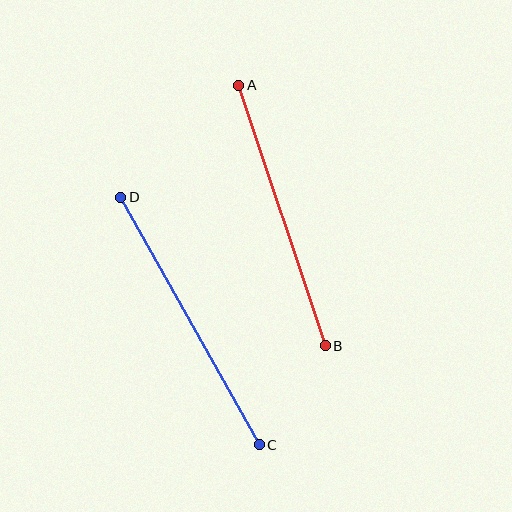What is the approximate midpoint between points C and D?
The midpoint is at approximately (190, 321) pixels.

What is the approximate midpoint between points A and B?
The midpoint is at approximately (282, 216) pixels.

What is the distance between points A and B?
The distance is approximately 275 pixels.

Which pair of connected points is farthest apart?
Points C and D are farthest apart.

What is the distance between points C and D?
The distance is approximately 284 pixels.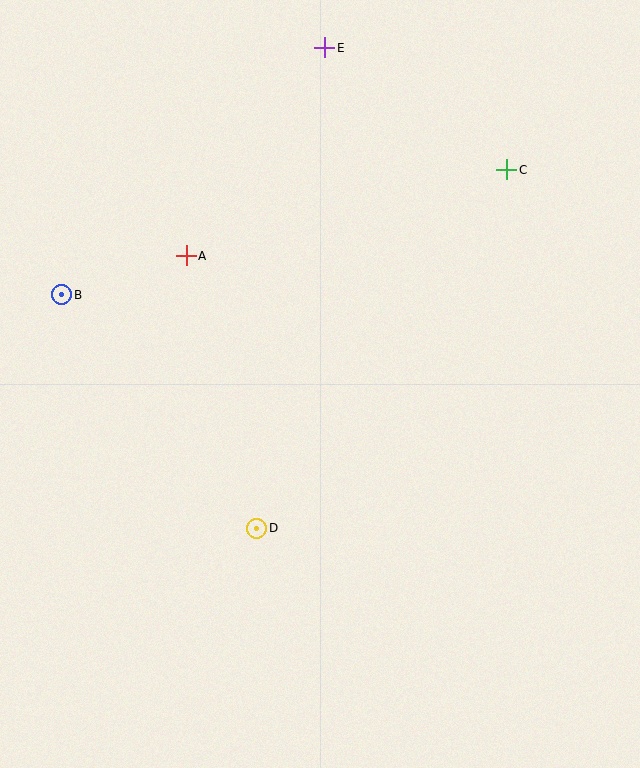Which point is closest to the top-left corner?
Point B is closest to the top-left corner.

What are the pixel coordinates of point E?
Point E is at (325, 48).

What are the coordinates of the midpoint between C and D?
The midpoint between C and D is at (382, 349).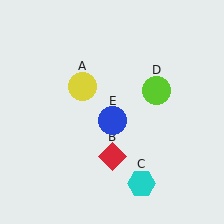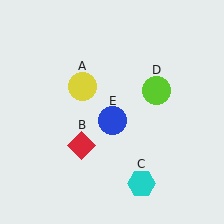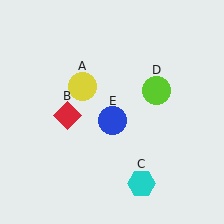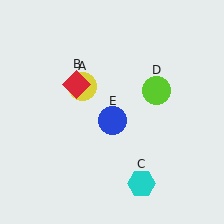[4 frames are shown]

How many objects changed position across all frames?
1 object changed position: red diamond (object B).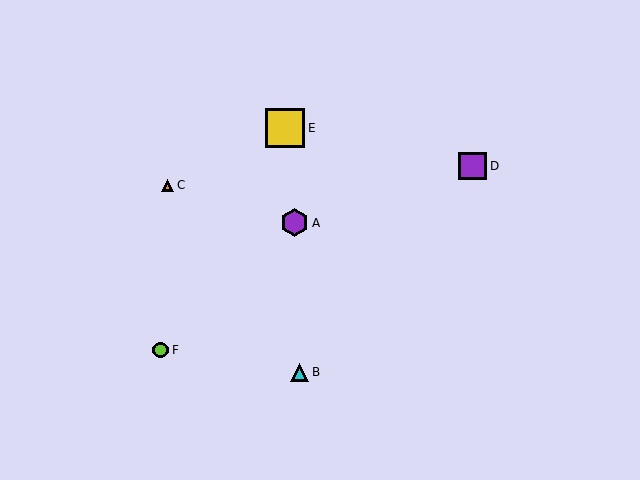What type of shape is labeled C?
Shape C is an orange triangle.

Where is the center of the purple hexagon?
The center of the purple hexagon is at (295, 223).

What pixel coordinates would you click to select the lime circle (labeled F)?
Click at (161, 350) to select the lime circle F.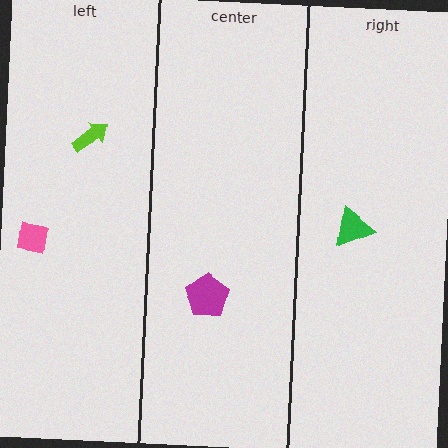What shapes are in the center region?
The magenta pentagon.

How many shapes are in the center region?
1.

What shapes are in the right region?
The green triangle.